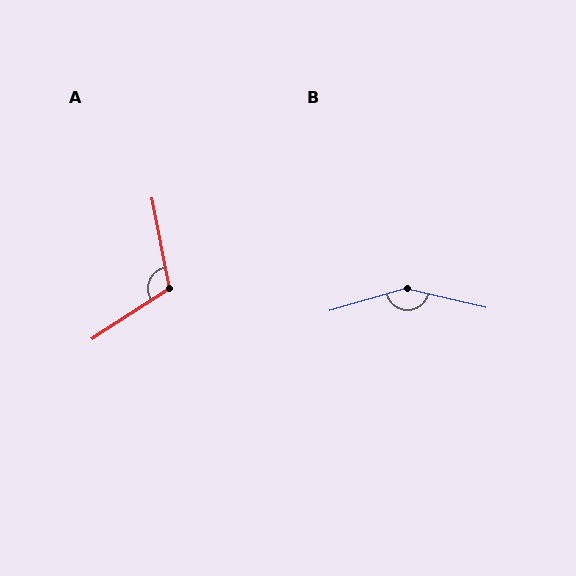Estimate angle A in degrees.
Approximately 112 degrees.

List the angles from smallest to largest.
A (112°), B (151°).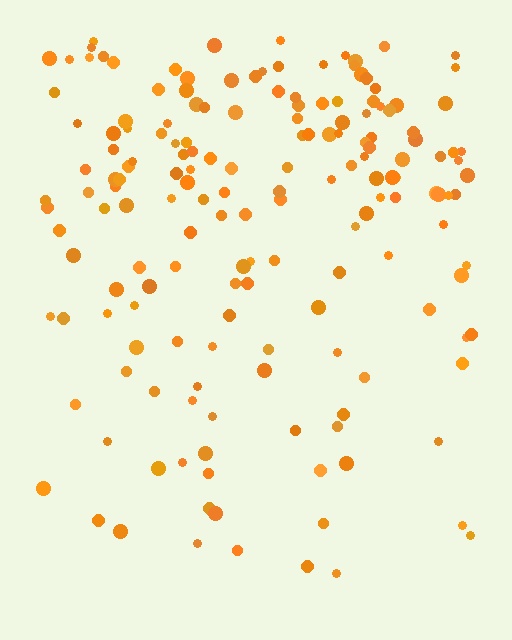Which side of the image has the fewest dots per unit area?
The bottom.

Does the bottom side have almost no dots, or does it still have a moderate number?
Still a moderate number, just noticeably fewer than the top.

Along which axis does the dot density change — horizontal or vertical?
Vertical.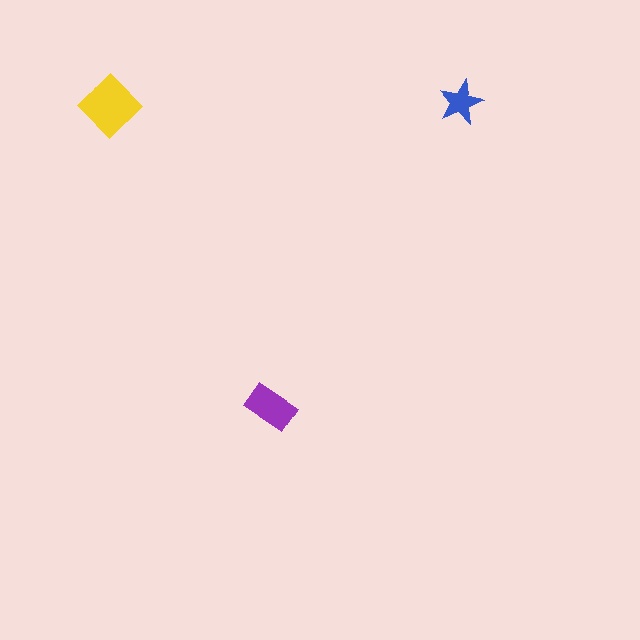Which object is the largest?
The yellow diamond.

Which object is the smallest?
The blue star.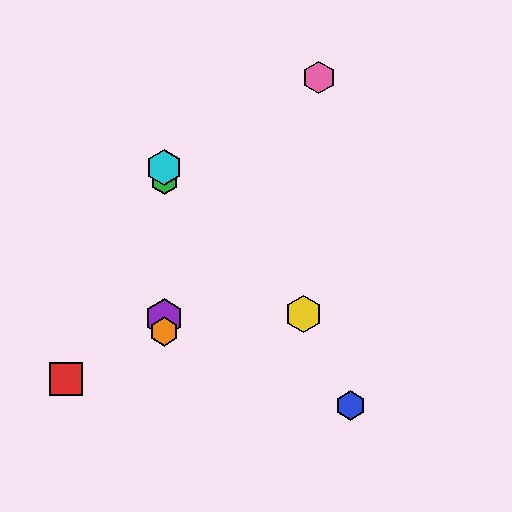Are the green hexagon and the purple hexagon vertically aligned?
Yes, both are at x≈164.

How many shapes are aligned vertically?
4 shapes (the green hexagon, the purple hexagon, the orange hexagon, the cyan hexagon) are aligned vertically.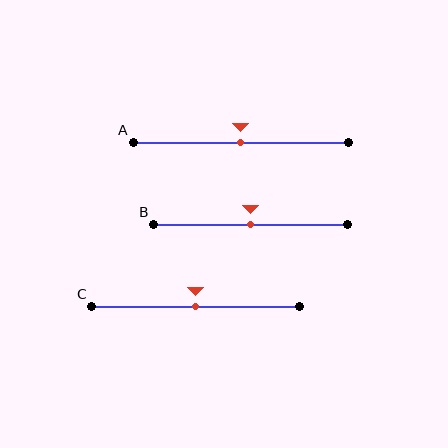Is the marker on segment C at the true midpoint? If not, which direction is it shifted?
Yes, the marker on segment C is at the true midpoint.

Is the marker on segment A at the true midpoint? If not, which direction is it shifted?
Yes, the marker on segment A is at the true midpoint.